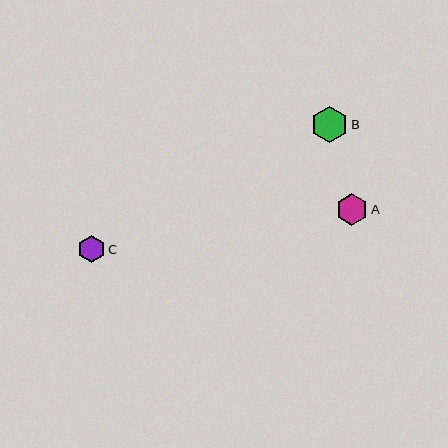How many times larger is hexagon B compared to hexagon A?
Hexagon B is approximately 1.2 times the size of hexagon A.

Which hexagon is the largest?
Hexagon B is the largest with a size of approximately 37 pixels.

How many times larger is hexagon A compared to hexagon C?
Hexagon A is approximately 1.2 times the size of hexagon C.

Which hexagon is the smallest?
Hexagon C is the smallest with a size of approximately 27 pixels.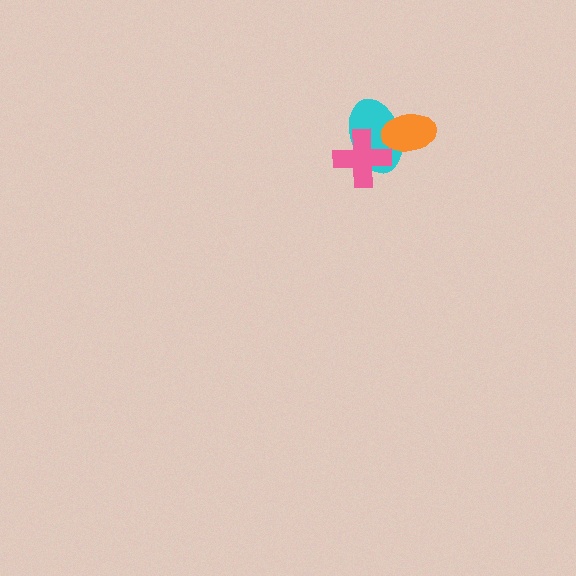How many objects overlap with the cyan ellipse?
2 objects overlap with the cyan ellipse.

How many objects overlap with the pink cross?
1 object overlaps with the pink cross.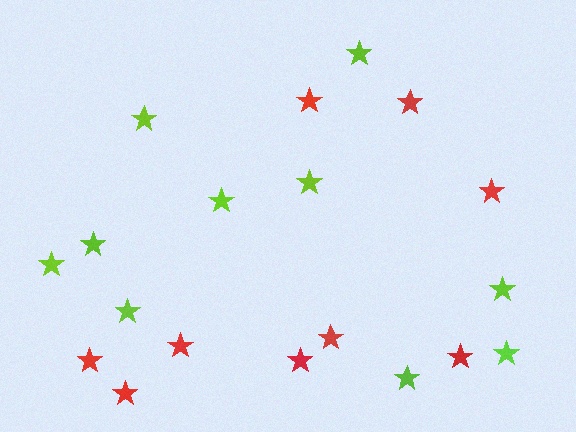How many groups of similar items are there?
There are 2 groups: one group of red stars (9) and one group of lime stars (10).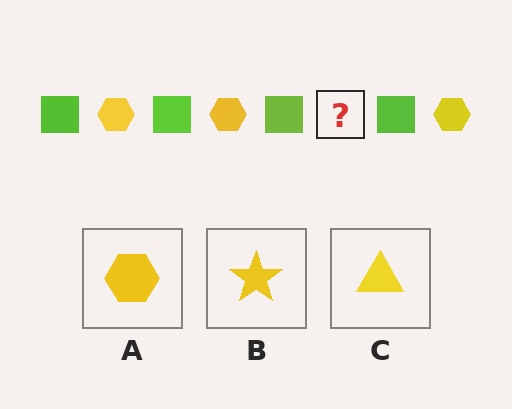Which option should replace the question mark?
Option A.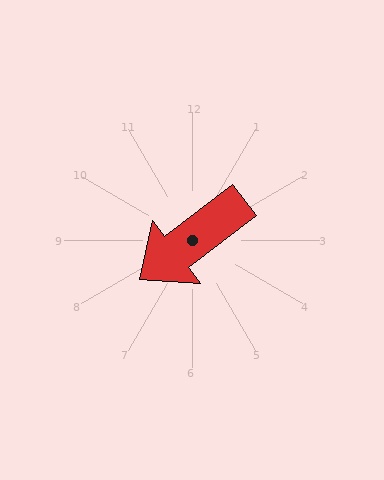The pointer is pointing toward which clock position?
Roughly 8 o'clock.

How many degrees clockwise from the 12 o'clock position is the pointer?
Approximately 233 degrees.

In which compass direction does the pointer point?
Southwest.